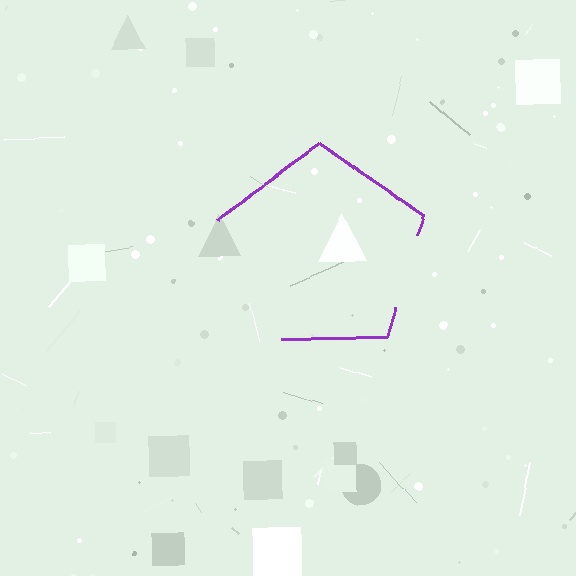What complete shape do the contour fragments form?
The contour fragments form a pentagon.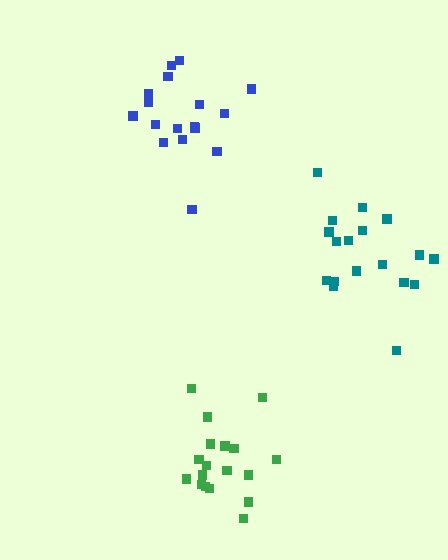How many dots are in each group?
Group 1: 17 dots, Group 2: 18 dots, Group 3: 18 dots (53 total).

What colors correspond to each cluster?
The clusters are colored: blue, green, teal.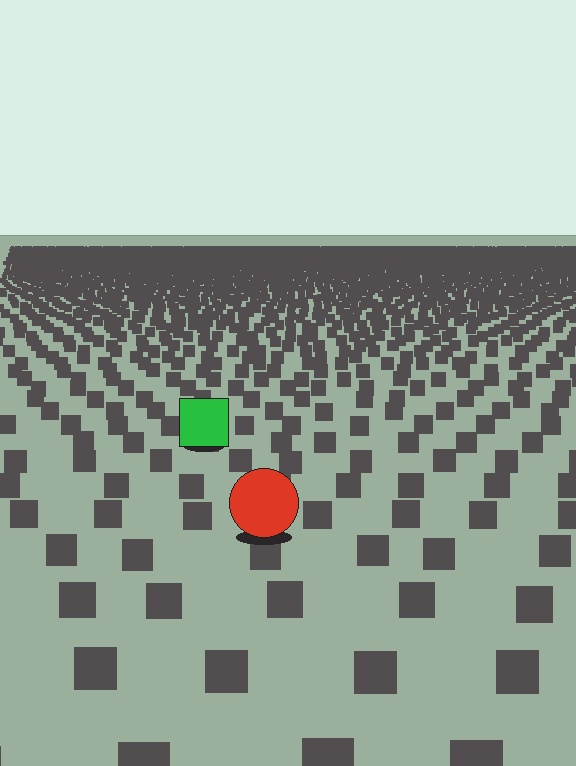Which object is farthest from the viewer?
The green square is farthest from the viewer. It appears smaller and the ground texture around it is denser.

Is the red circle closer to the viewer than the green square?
Yes. The red circle is closer — you can tell from the texture gradient: the ground texture is coarser near it.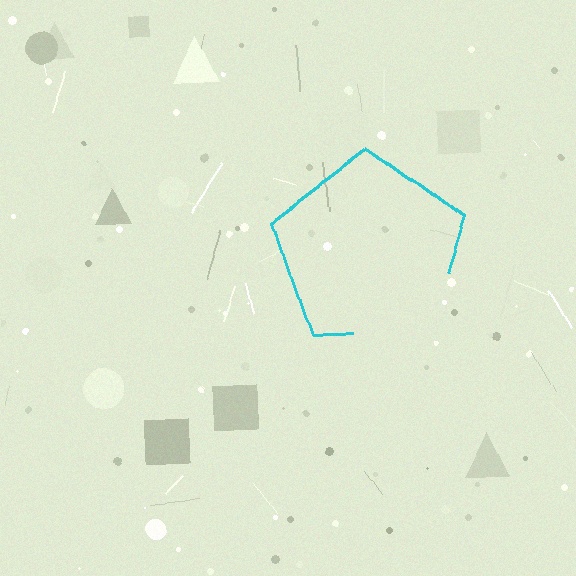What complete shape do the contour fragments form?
The contour fragments form a pentagon.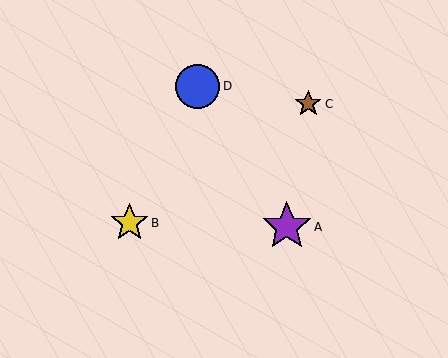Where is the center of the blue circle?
The center of the blue circle is at (198, 86).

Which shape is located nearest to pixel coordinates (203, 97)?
The blue circle (labeled D) at (198, 86) is nearest to that location.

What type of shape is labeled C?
Shape C is a brown star.